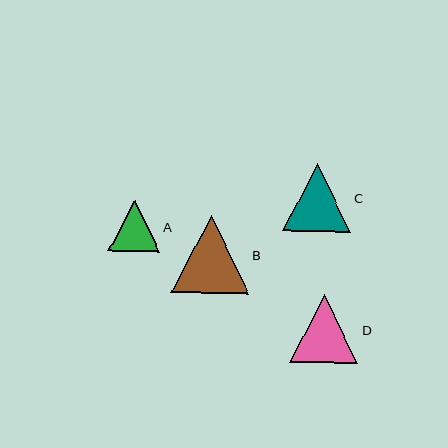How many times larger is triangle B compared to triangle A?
Triangle B is approximately 1.5 times the size of triangle A.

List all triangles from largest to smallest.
From largest to smallest: B, D, C, A.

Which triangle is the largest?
Triangle B is the largest with a size of approximately 78 pixels.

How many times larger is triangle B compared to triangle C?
Triangle B is approximately 1.2 times the size of triangle C.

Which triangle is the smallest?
Triangle A is the smallest with a size of approximately 51 pixels.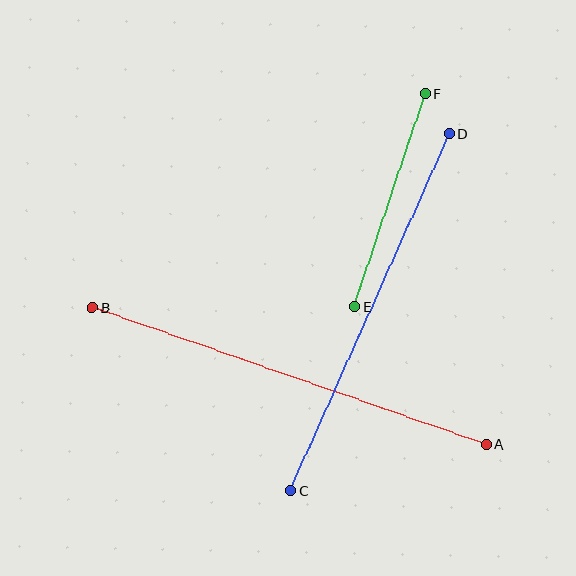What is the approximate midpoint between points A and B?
The midpoint is at approximately (289, 376) pixels.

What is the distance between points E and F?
The distance is approximately 224 pixels.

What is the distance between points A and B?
The distance is approximately 417 pixels.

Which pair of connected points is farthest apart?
Points A and B are farthest apart.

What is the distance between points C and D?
The distance is approximately 391 pixels.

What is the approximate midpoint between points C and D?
The midpoint is at approximately (370, 312) pixels.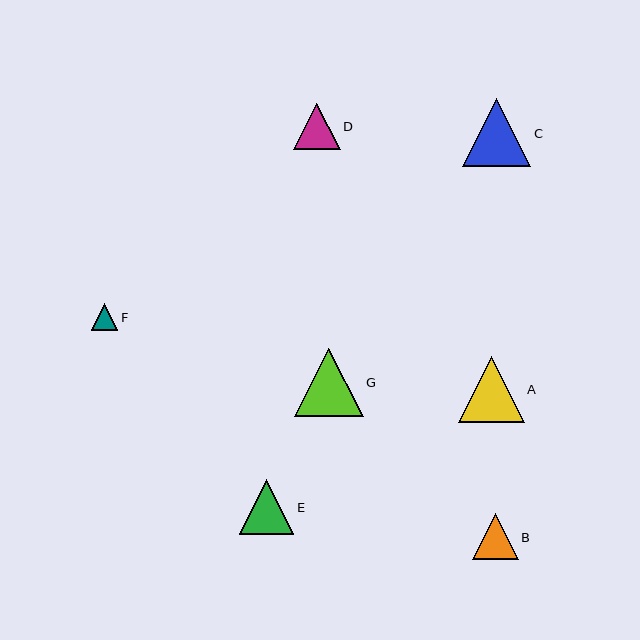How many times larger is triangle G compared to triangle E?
Triangle G is approximately 1.3 times the size of triangle E.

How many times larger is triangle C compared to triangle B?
Triangle C is approximately 1.5 times the size of triangle B.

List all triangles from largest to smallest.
From largest to smallest: G, C, A, E, D, B, F.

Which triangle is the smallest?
Triangle F is the smallest with a size of approximately 27 pixels.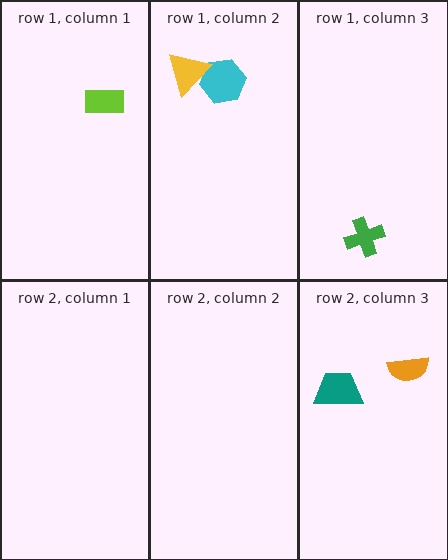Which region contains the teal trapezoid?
The row 2, column 3 region.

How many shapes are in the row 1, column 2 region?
2.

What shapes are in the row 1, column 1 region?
The lime rectangle.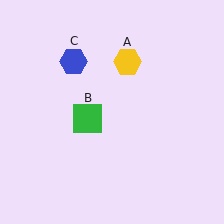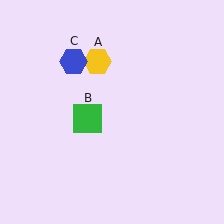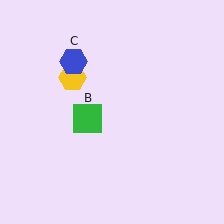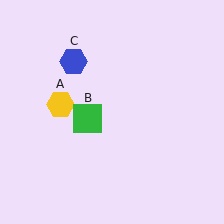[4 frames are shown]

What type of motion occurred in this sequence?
The yellow hexagon (object A) rotated counterclockwise around the center of the scene.